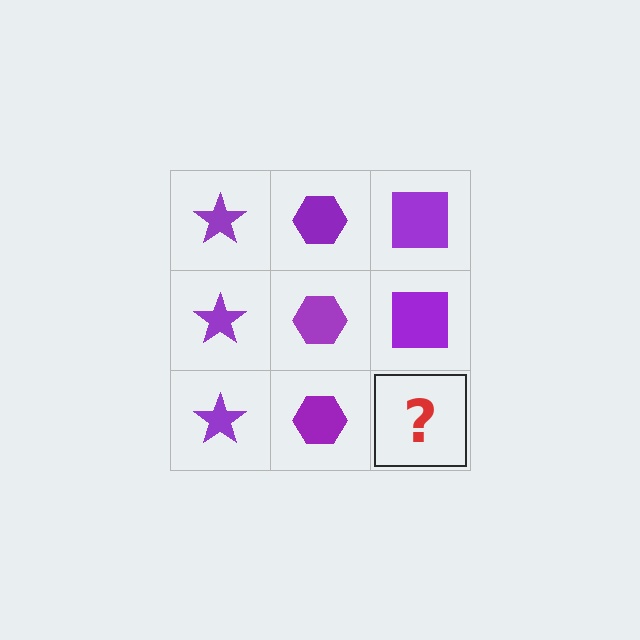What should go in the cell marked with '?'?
The missing cell should contain a purple square.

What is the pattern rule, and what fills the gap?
The rule is that each column has a consistent shape. The gap should be filled with a purple square.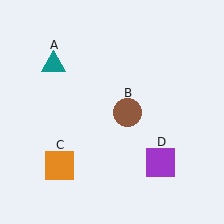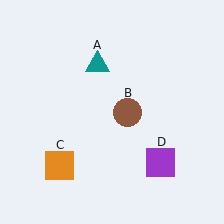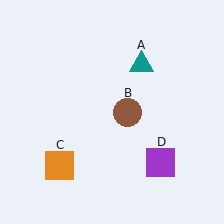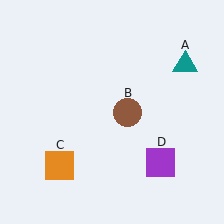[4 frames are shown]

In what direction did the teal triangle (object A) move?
The teal triangle (object A) moved right.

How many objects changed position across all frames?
1 object changed position: teal triangle (object A).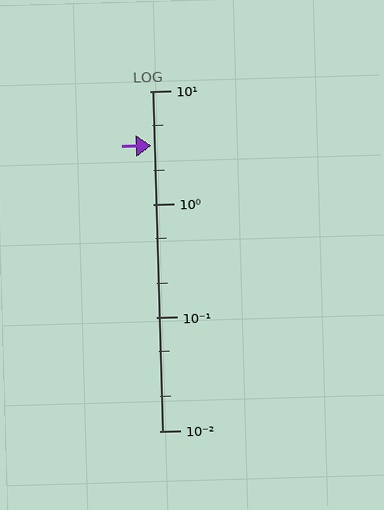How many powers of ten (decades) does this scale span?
The scale spans 3 decades, from 0.01 to 10.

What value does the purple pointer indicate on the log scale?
The pointer indicates approximately 3.3.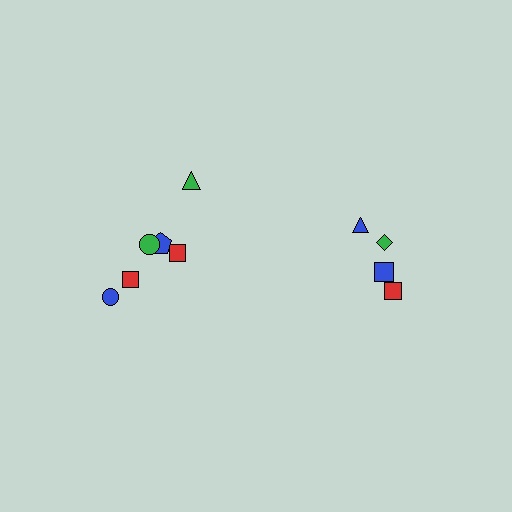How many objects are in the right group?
There are 4 objects.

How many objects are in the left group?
There are 6 objects.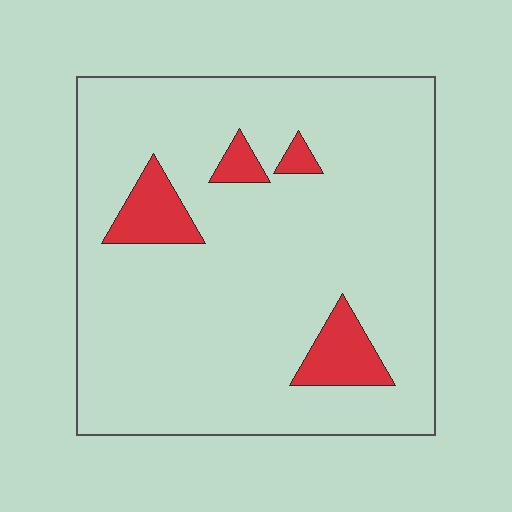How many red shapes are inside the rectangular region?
4.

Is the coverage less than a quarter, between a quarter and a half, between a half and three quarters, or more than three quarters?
Less than a quarter.